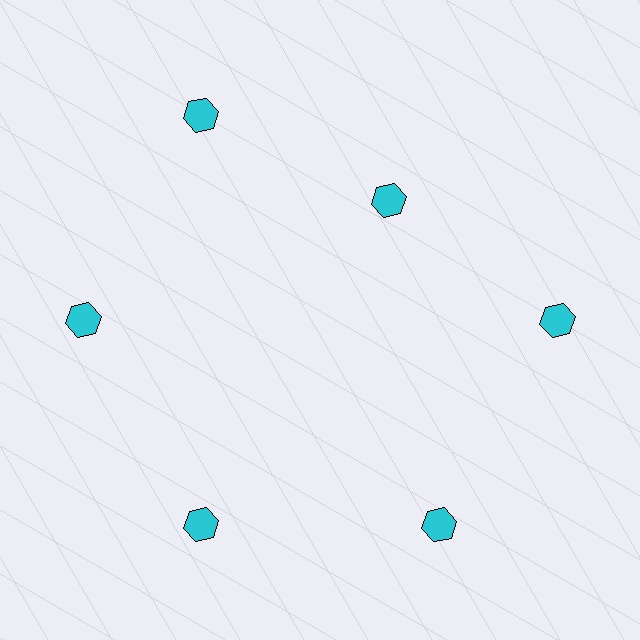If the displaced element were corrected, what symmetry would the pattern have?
It would have 6-fold rotational symmetry — the pattern would map onto itself every 60 degrees.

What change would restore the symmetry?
The symmetry would be restored by moving it outward, back onto the ring so that all 6 hexagons sit at equal angles and equal distance from the center.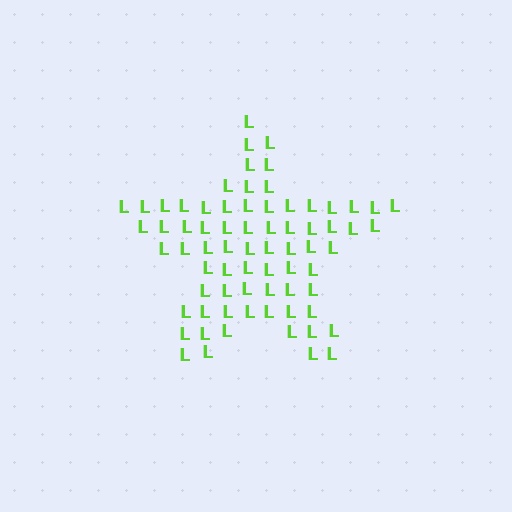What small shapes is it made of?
It is made of small letter L's.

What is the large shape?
The large shape is a star.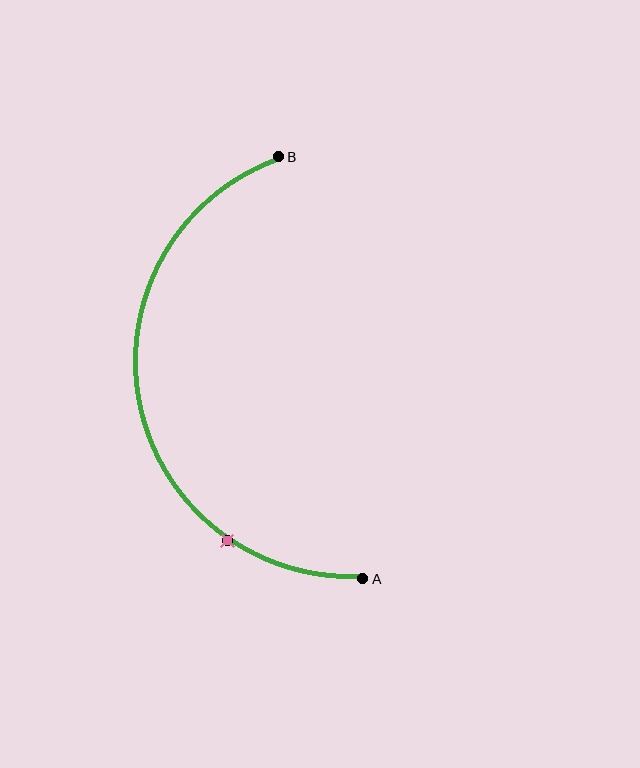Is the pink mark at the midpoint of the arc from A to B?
No. The pink mark lies on the arc but is closer to endpoint A. The arc midpoint would be at the point on the curve equidistant along the arc from both A and B.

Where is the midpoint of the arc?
The arc midpoint is the point on the curve farthest from the straight line joining A and B. It sits to the left of that line.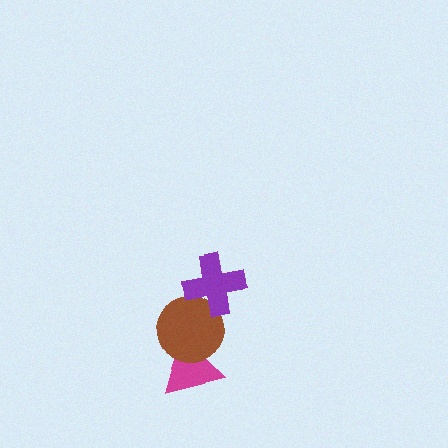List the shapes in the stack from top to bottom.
From top to bottom: the purple cross, the brown circle, the magenta triangle.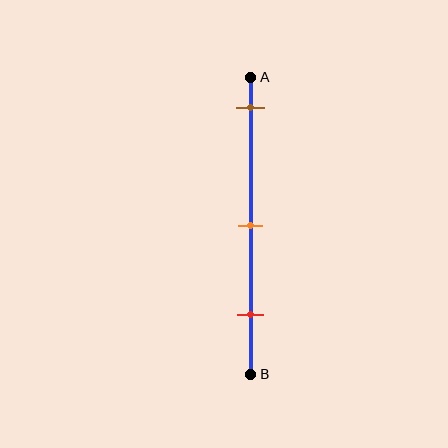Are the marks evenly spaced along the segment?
Yes, the marks are approximately evenly spaced.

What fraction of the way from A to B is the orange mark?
The orange mark is approximately 50% (0.5) of the way from A to B.